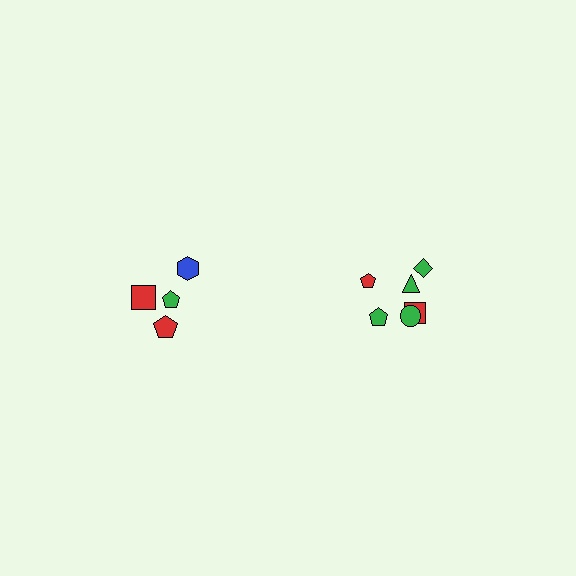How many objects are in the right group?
There are 6 objects.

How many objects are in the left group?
There are 4 objects.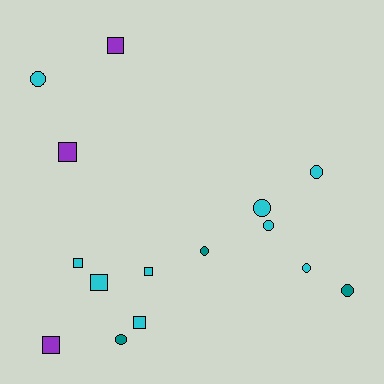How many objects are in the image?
There are 15 objects.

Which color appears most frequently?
Cyan, with 9 objects.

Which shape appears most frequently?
Circle, with 8 objects.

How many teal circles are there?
There are 3 teal circles.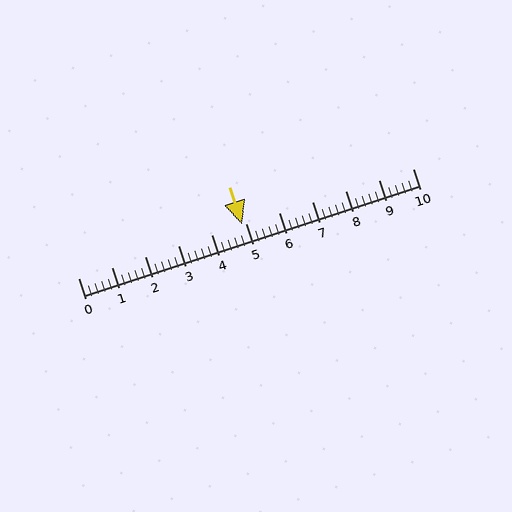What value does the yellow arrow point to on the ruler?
The yellow arrow points to approximately 4.9.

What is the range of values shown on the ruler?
The ruler shows values from 0 to 10.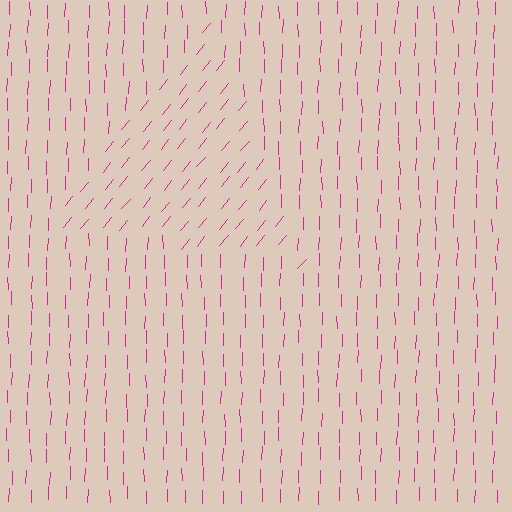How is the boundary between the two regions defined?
The boundary is defined purely by a change in line orientation (approximately 38 degrees difference). All lines are the same color and thickness.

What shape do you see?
I see a triangle.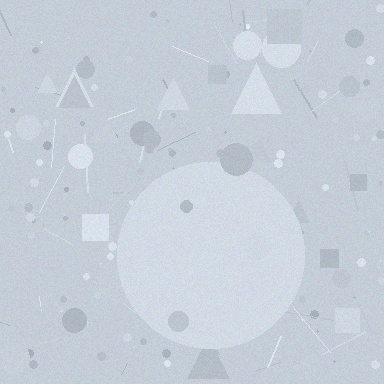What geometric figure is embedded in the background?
A circle is embedded in the background.